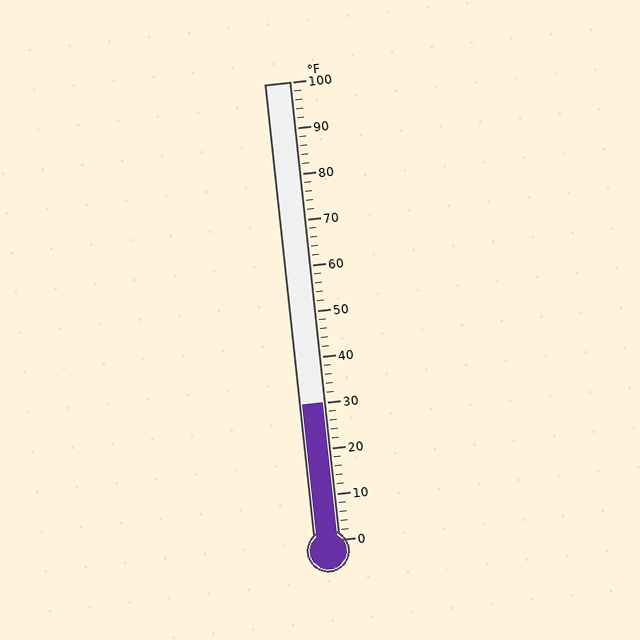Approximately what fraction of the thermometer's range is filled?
The thermometer is filled to approximately 30% of its range.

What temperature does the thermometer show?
The thermometer shows approximately 30°F.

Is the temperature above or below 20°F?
The temperature is above 20°F.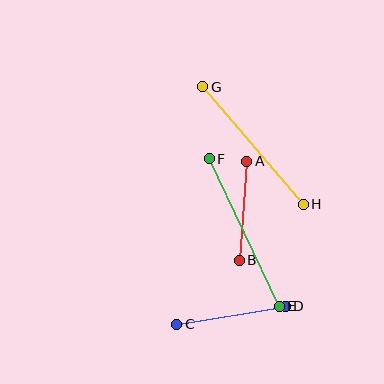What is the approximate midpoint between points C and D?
The midpoint is at approximately (231, 315) pixels.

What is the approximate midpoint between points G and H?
The midpoint is at approximately (253, 145) pixels.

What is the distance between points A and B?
The distance is approximately 99 pixels.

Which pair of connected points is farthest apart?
Points E and F are farthest apart.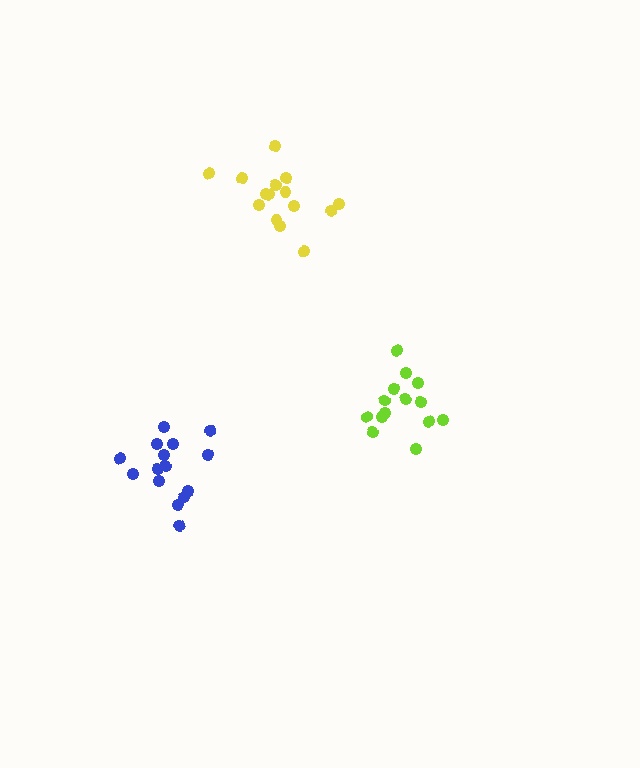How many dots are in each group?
Group 1: 14 dots, Group 2: 15 dots, Group 3: 15 dots (44 total).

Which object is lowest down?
The blue cluster is bottommost.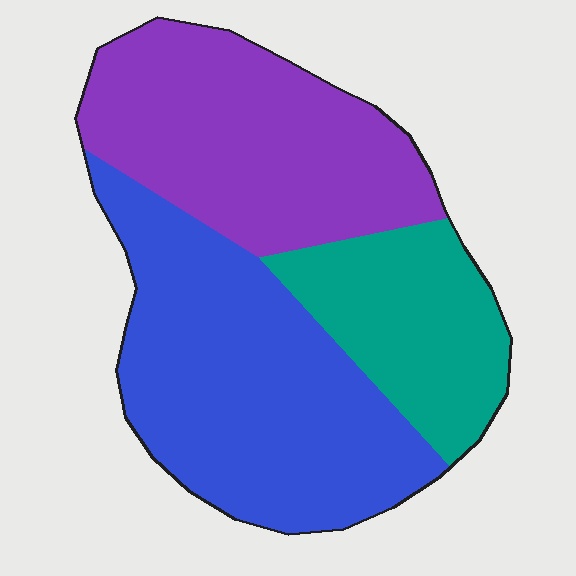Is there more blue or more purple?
Blue.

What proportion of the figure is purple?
Purple takes up between a quarter and a half of the figure.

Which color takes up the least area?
Teal, at roughly 20%.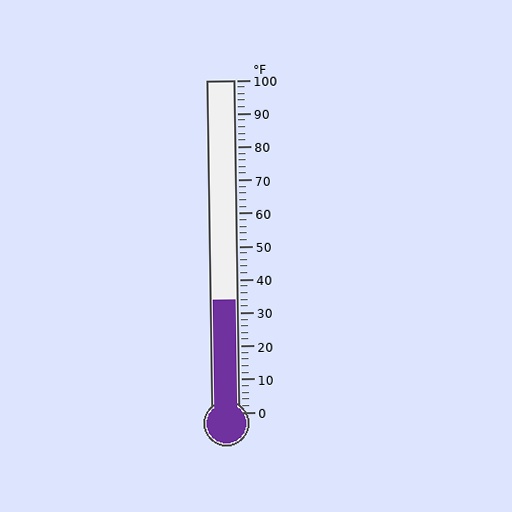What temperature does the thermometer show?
The thermometer shows approximately 34°F.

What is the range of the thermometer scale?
The thermometer scale ranges from 0°F to 100°F.